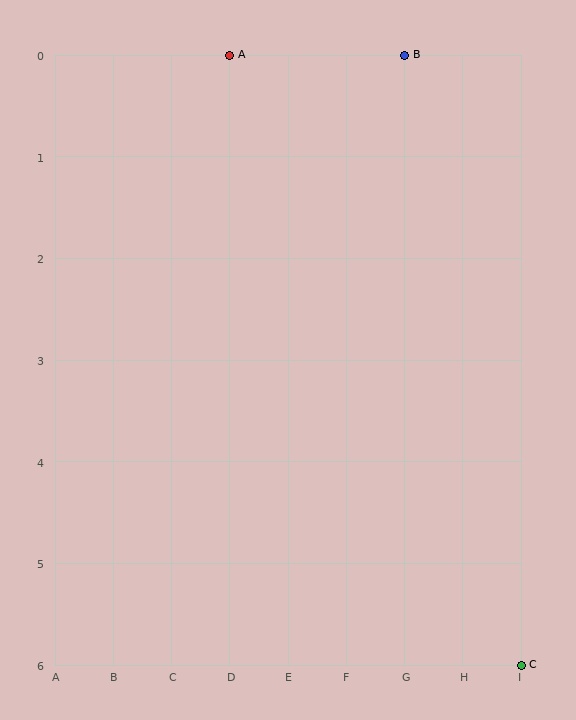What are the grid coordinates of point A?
Point A is at grid coordinates (D, 0).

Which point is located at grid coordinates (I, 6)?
Point C is at (I, 6).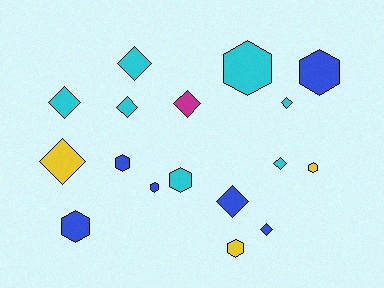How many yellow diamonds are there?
There is 1 yellow diamond.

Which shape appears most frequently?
Diamond, with 9 objects.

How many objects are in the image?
There are 17 objects.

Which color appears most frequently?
Cyan, with 7 objects.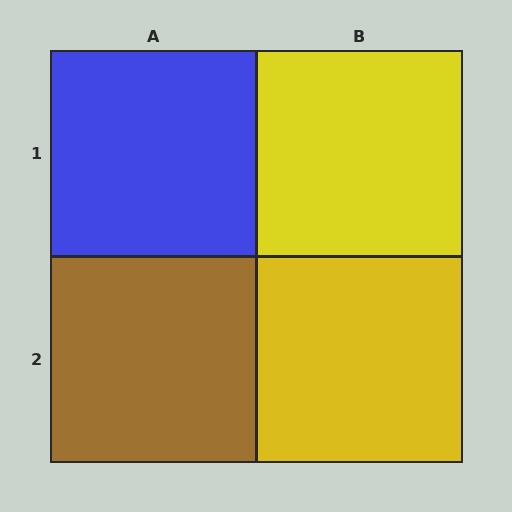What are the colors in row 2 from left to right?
Brown, yellow.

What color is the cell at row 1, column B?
Yellow.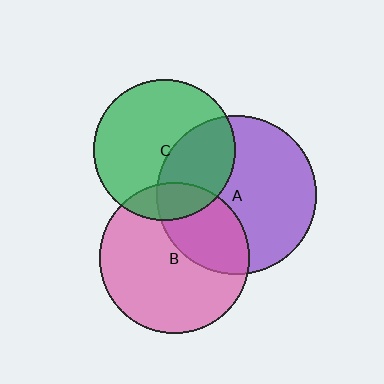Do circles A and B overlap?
Yes.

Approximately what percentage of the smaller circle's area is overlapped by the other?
Approximately 35%.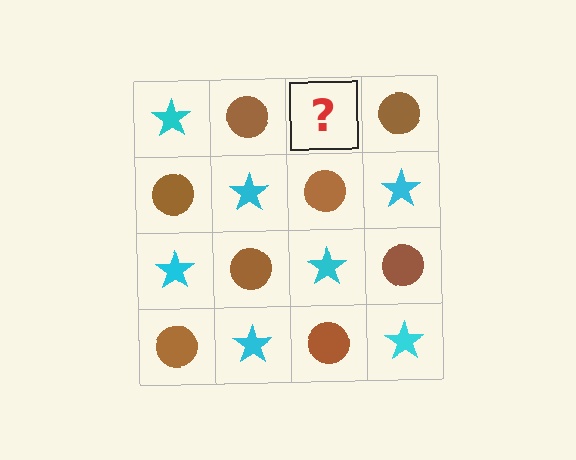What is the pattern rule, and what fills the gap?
The rule is that it alternates cyan star and brown circle in a checkerboard pattern. The gap should be filled with a cyan star.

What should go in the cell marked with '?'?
The missing cell should contain a cyan star.